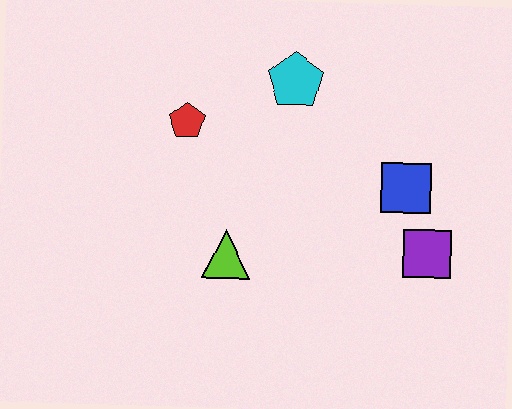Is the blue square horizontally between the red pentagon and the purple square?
Yes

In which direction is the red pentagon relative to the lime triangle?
The red pentagon is above the lime triangle.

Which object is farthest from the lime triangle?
The purple square is farthest from the lime triangle.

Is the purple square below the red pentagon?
Yes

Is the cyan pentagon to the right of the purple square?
No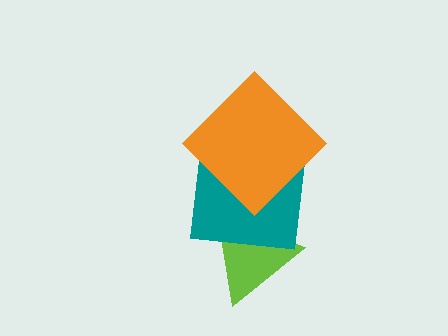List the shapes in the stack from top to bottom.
From top to bottom: the orange diamond, the teal square, the lime triangle.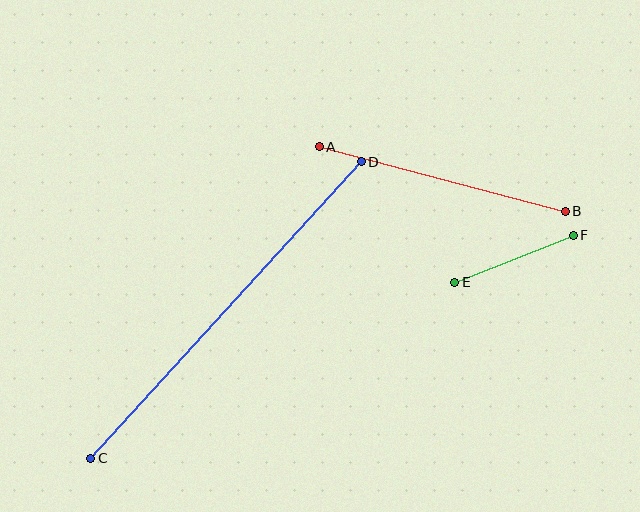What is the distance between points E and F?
The distance is approximately 128 pixels.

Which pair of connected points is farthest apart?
Points C and D are farthest apart.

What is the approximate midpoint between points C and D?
The midpoint is at approximately (226, 310) pixels.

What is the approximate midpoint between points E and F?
The midpoint is at approximately (514, 259) pixels.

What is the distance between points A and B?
The distance is approximately 254 pixels.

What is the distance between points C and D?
The distance is approximately 402 pixels.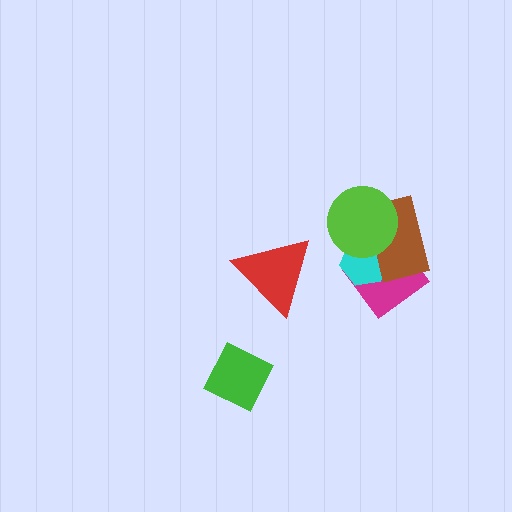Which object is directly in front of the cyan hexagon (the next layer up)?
The brown rectangle is directly in front of the cyan hexagon.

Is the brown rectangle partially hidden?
Yes, it is partially covered by another shape.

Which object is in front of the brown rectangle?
The lime circle is in front of the brown rectangle.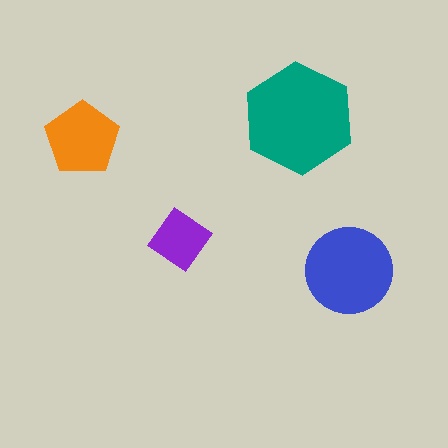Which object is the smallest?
The purple diamond.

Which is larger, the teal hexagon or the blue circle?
The teal hexagon.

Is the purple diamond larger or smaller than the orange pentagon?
Smaller.